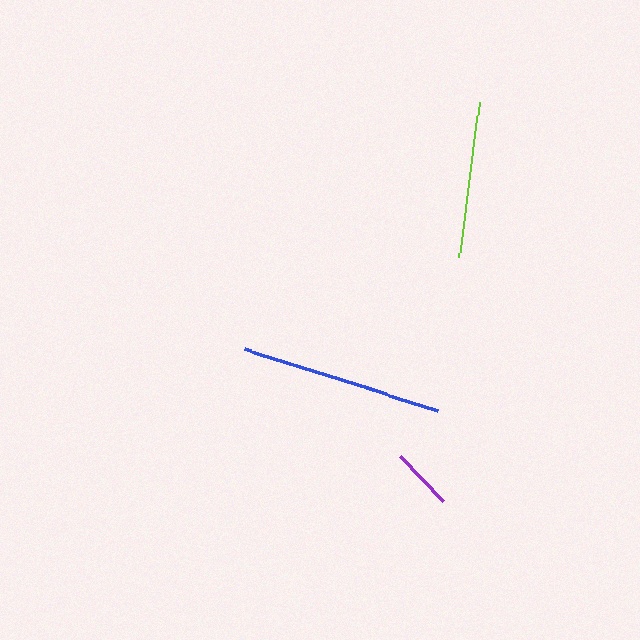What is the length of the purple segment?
The purple segment is approximately 62 pixels long.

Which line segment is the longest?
The blue line is the longest at approximately 203 pixels.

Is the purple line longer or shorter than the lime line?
The lime line is longer than the purple line.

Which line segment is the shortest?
The purple line is the shortest at approximately 62 pixels.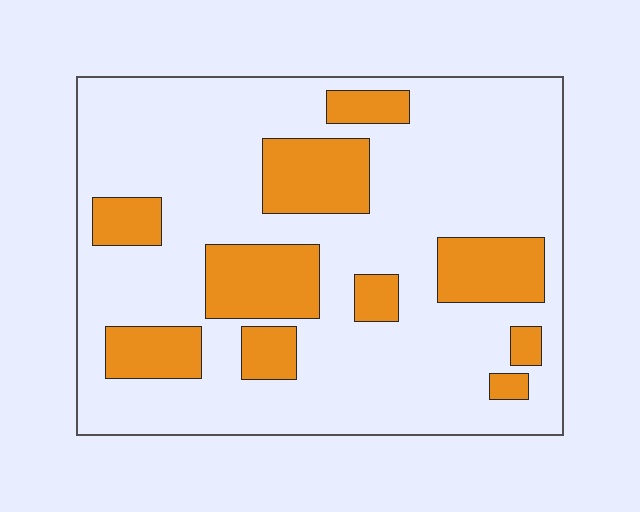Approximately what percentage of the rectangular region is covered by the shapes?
Approximately 25%.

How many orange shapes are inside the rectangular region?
10.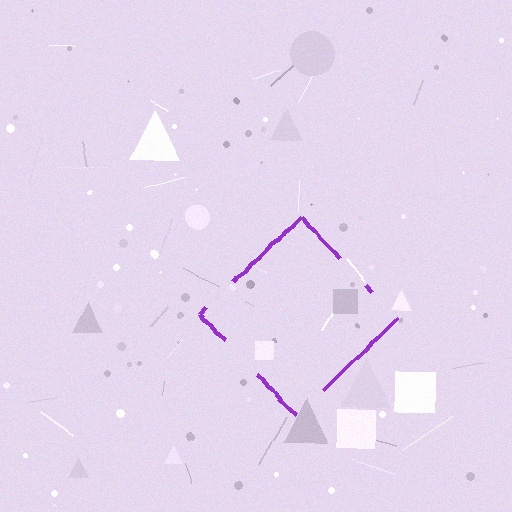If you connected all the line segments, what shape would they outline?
They would outline a diamond.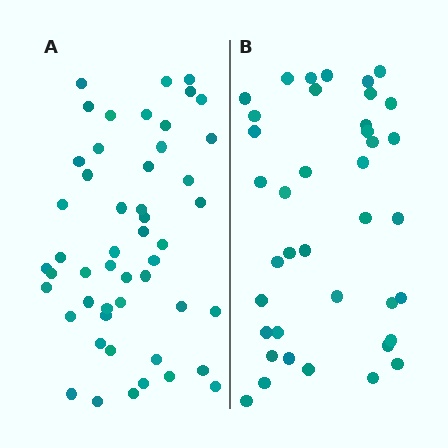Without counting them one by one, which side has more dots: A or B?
Region A (the left region) has more dots.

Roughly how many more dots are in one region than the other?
Region A has roughly 12 or so more dots than region B.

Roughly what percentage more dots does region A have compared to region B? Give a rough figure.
About 30% more.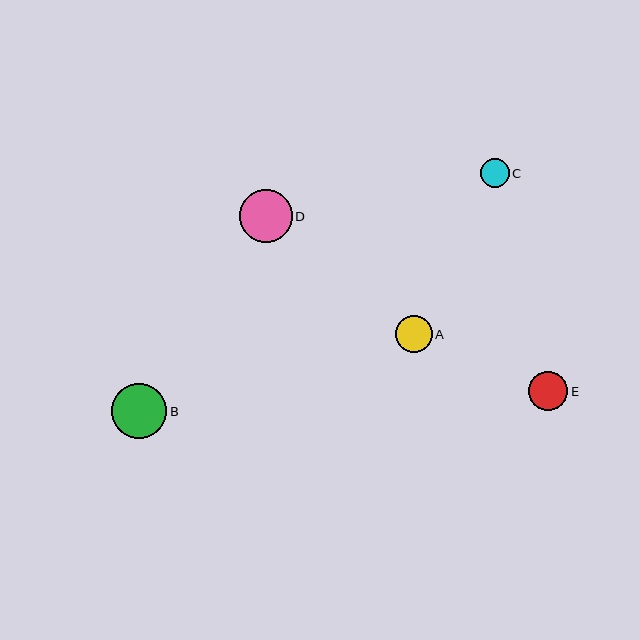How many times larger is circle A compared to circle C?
Circle A is approximately 1.3 times the size of circle C.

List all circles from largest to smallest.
From largest to smallest: B, D, E, A, C.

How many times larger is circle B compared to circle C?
Circle B is approximately 1.9 times the size of circle C.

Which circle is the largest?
Circle B is the largest with a size of approximately 55 pixels.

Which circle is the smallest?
Circle C is the smallest with a size of approximately 28 pixels.